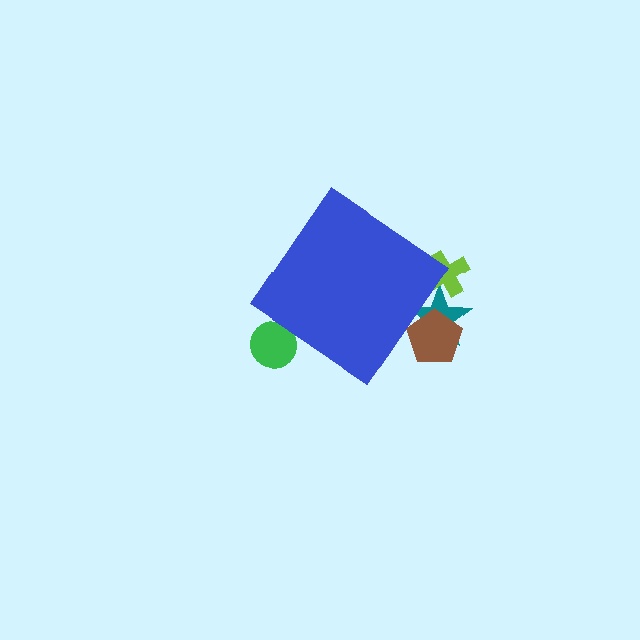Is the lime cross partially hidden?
Yes, the lime cross is partially hidden behind the blue diamond.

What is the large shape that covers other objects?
A blue diamond.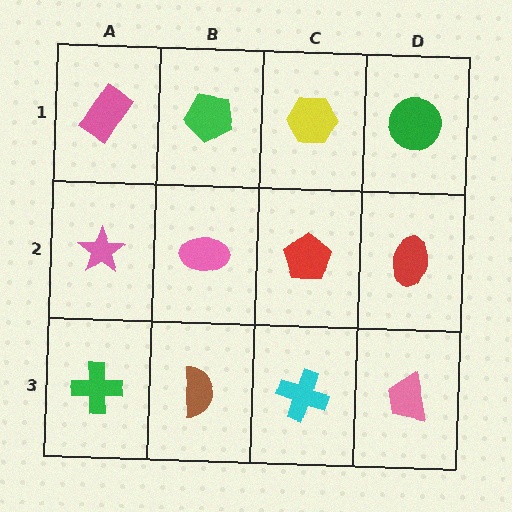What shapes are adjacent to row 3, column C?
A red pentagon (row 2, column C), a brown semicircle (row 3, column B), a pink trapezoid (row 3, column D).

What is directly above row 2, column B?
A green pentagon.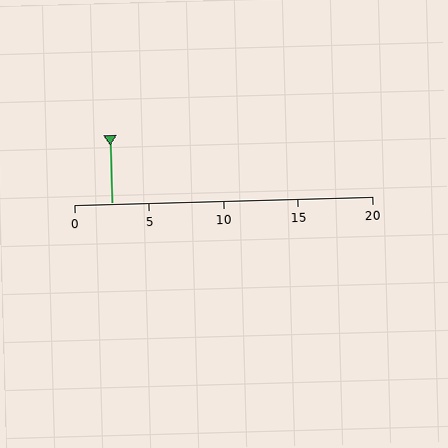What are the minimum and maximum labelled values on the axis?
The axis runs from 0 to 20.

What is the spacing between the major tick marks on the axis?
The major ticks are spaced 5 apart.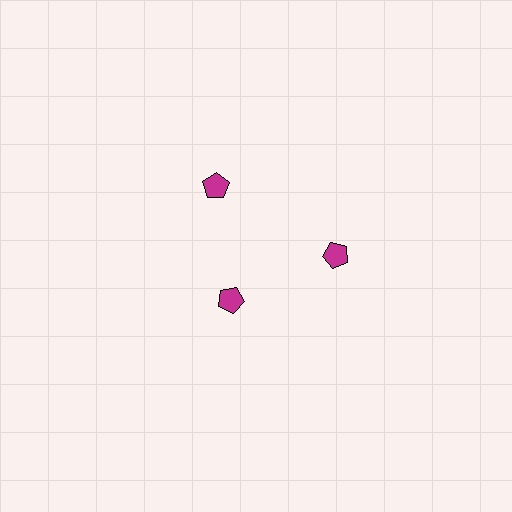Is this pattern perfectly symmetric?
No. The 3 magenta pentagons are arranged in a ring, but one element near the 7 o'clock position is pulled inward toward the center, breaking the 3-fold rotational symmetry.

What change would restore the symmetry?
The symmetry would be restored by moving it outward, back onto the ring so that all 3 pentagons sit at equal angles and equal distance from the center.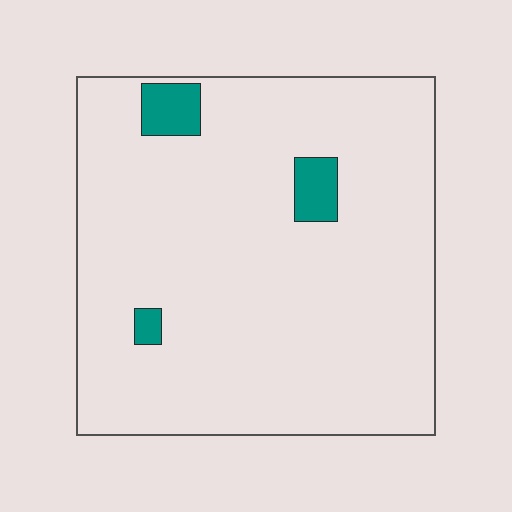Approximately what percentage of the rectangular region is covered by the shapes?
Approximately 5%.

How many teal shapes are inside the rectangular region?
3.